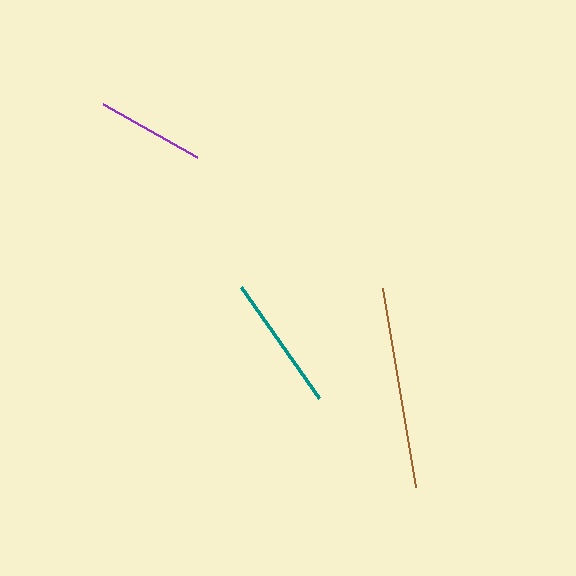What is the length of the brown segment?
The brown segment is approximately 202 pixels long.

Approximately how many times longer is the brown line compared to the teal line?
The brown line is approximately 1.5 times the length of the teal line.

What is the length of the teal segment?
The teal segment is approximately 136 pixels long.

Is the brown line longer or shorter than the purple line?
The brown line is longer than the purple line.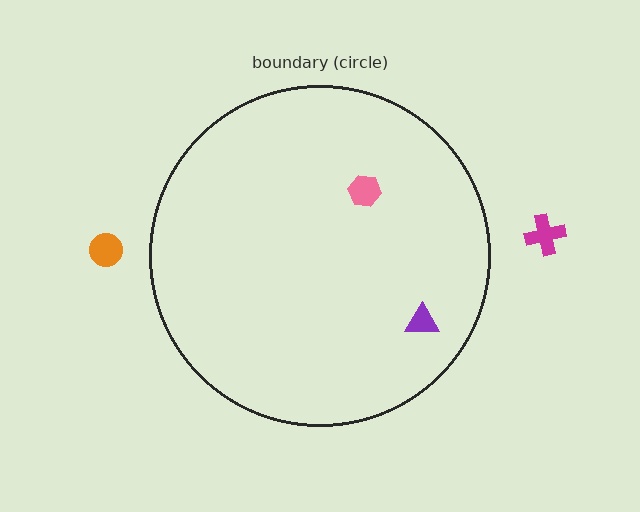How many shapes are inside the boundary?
2 inside, 2 outside.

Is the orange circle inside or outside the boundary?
Outside.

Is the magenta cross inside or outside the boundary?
Outside.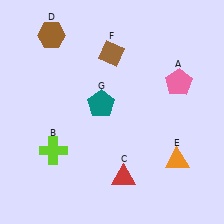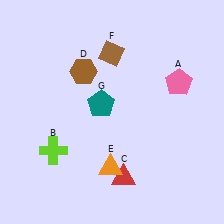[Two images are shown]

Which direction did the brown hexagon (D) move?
The brown hexagon (D) moved down.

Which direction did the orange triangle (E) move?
The orange triangle (E) moved left.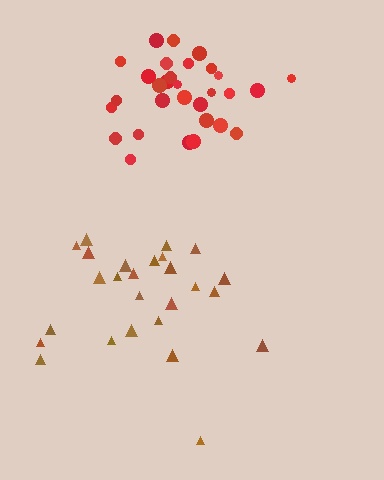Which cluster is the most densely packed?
Red.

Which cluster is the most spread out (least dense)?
Brown.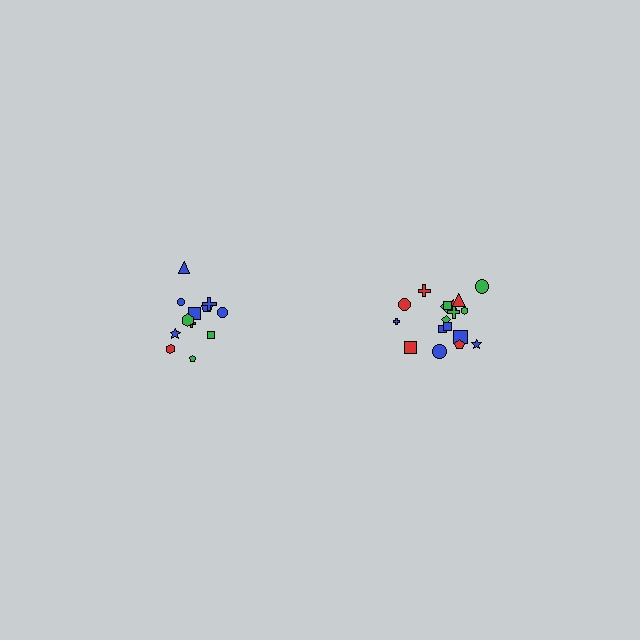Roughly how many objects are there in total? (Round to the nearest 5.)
Roughly 30 objects in total.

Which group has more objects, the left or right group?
The right group.